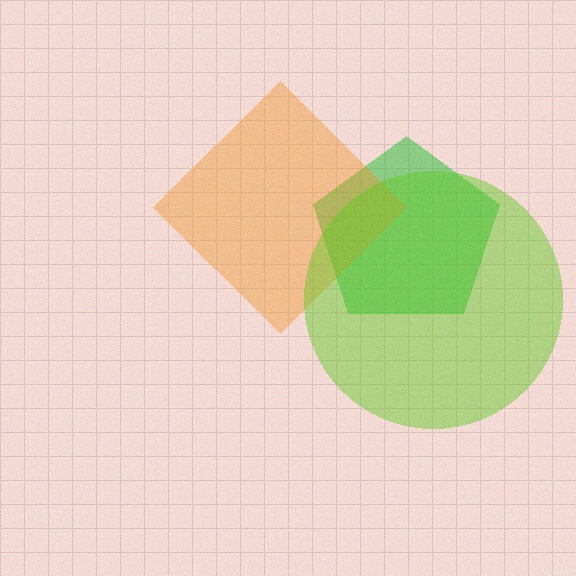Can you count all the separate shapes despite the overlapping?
Yes, there are 3 separate shapes.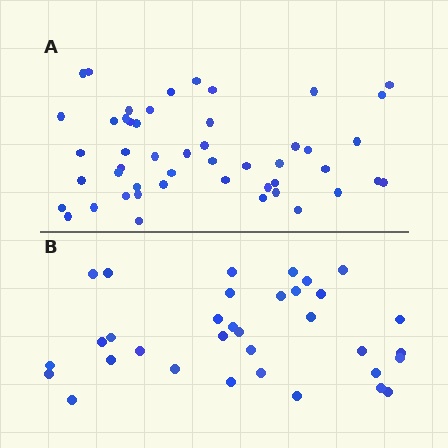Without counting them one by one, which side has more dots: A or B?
Region A (the top region) has more dots.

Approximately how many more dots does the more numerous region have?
Region A has approximately 15 more dots than region B.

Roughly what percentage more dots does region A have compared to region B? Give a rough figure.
About 45% more.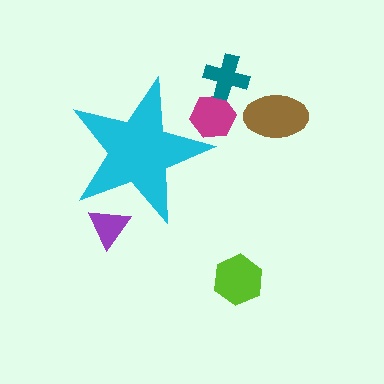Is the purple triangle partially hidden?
Yes, the purple triangle is partially hidden behind the cyan star.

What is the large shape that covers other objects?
A cyan star.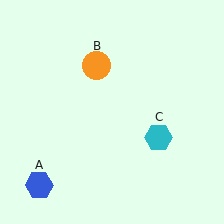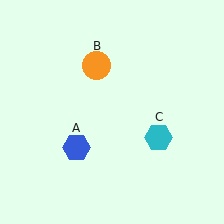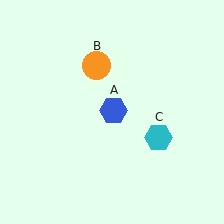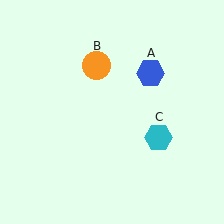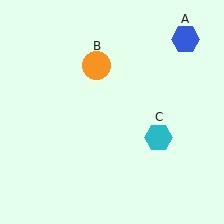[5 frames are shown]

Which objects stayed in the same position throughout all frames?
Orange circle (object B) and cyan hexagon (object C) remained stationary.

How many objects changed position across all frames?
1 object changed position: blue hexagon (object A).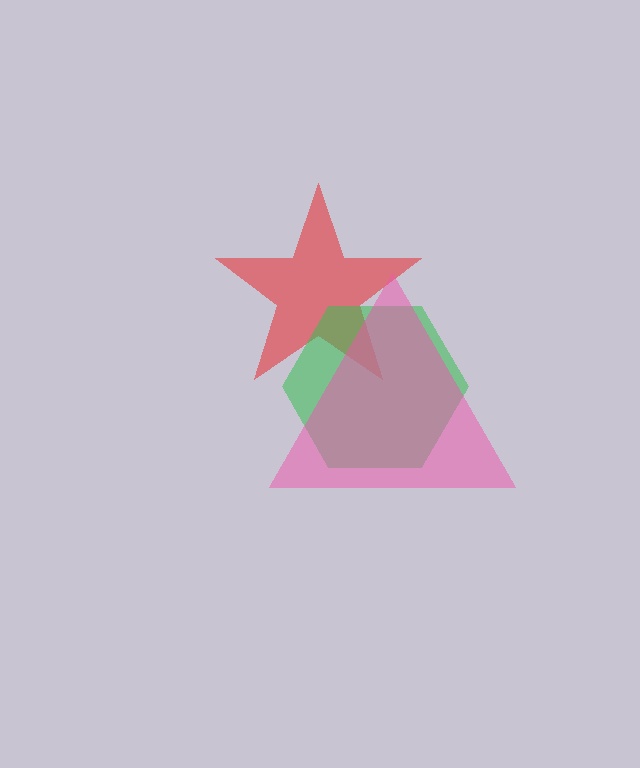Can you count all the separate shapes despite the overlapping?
Yes, there are 3 separate shapes.